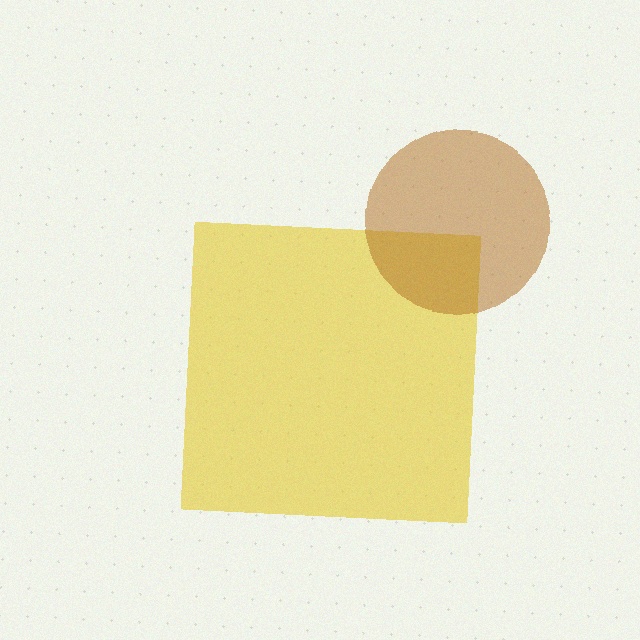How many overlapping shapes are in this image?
There are 2 overlapping shapes in the image.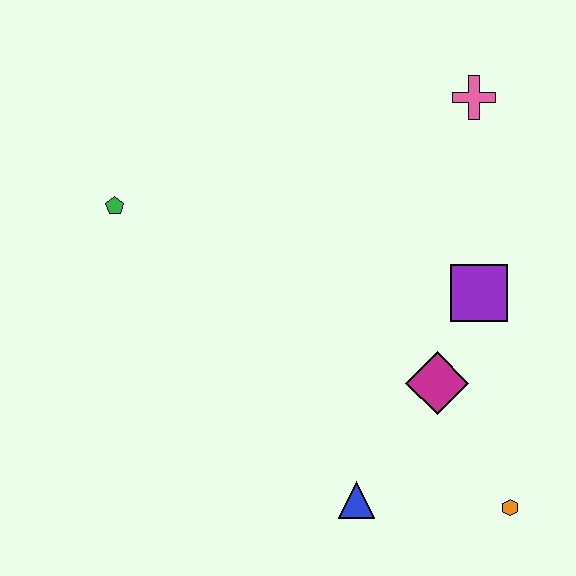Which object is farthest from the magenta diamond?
The green pentagon is farthest from the magenta diamond.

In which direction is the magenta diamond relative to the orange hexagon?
The magenta diamond is above the orange hexagon.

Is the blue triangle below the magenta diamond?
Yes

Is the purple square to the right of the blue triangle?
Yes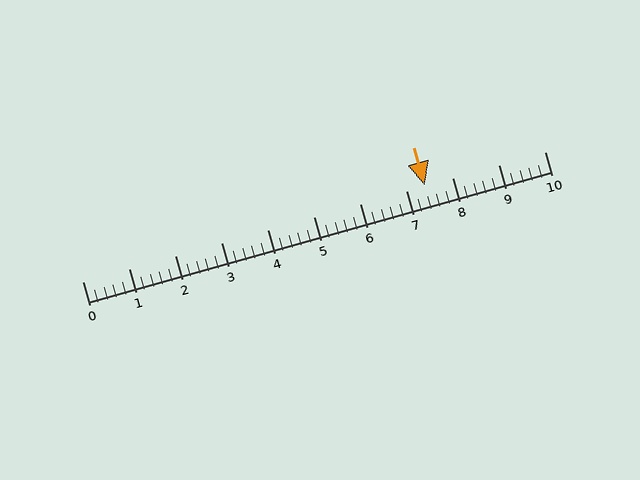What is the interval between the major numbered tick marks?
The major tick marks are spaced 1 units apart.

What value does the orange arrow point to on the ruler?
The orange arrow points to approximately 7.4.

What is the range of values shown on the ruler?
The ruler shows values from 0 to 10.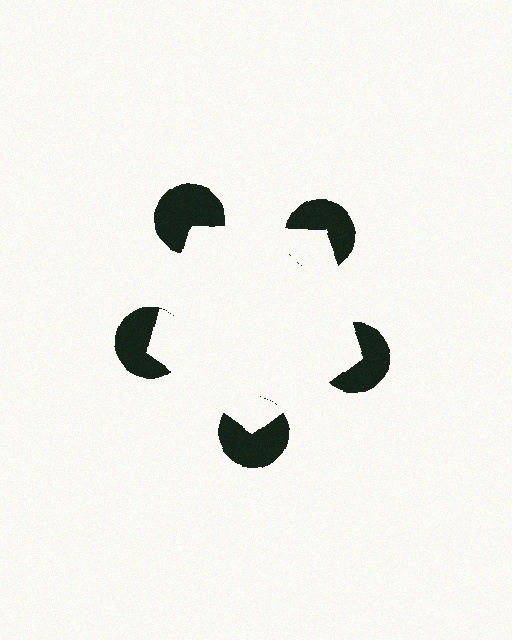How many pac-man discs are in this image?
There are 5 — one at each vertex of the illusory pentagon.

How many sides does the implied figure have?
5 sides.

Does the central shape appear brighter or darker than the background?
It typically appears slightly brighter than the background, even though no actual brightness change is drawn.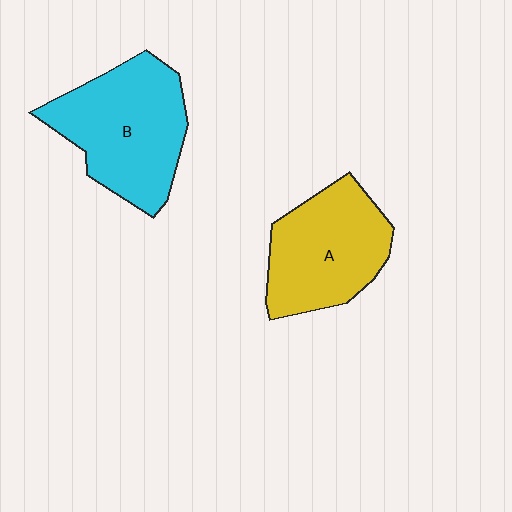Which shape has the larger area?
Shape B (cyan).